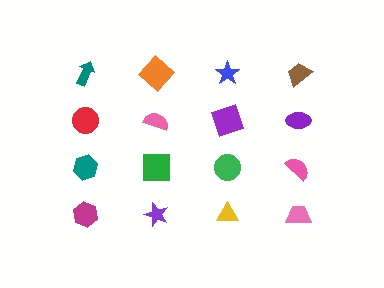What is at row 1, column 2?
An orange diamond.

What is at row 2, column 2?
A pink semicircle.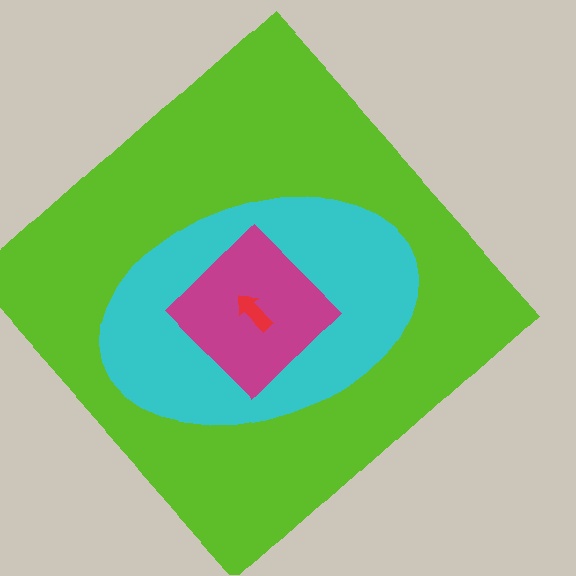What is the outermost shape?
The lime diamond.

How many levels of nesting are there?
4.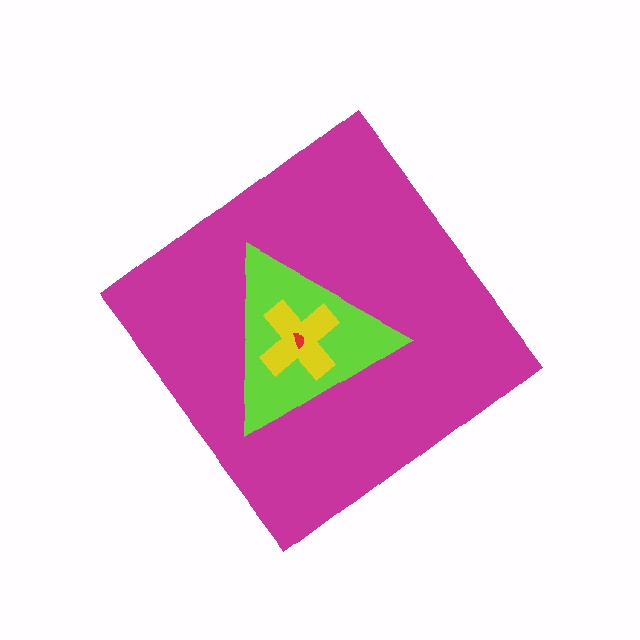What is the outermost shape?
The magenta diamond.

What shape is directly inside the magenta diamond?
The lime triangle.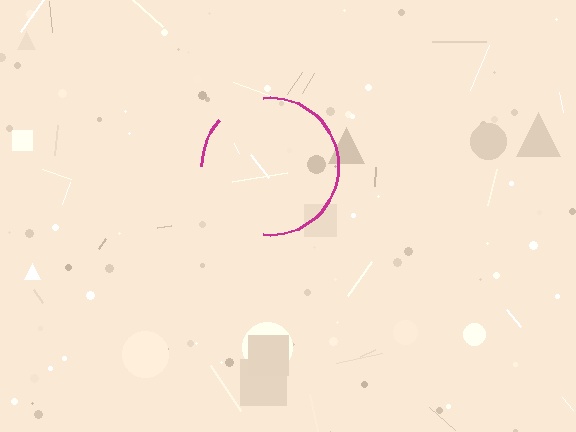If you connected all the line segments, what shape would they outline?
They would outline a circle.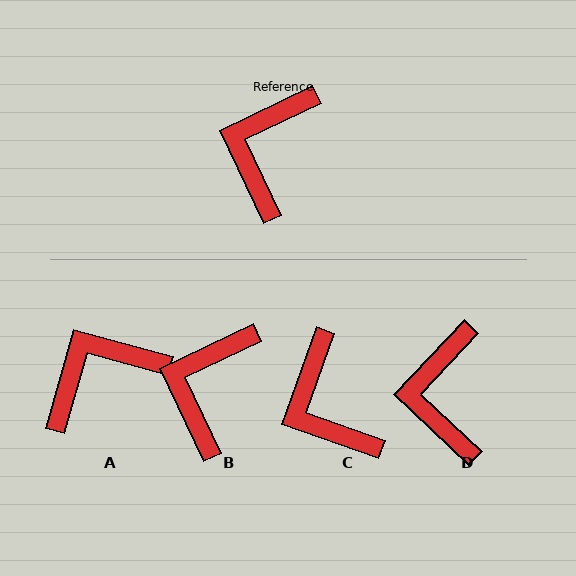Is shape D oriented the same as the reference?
No, it is off by about 21 degrees.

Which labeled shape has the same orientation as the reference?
B.